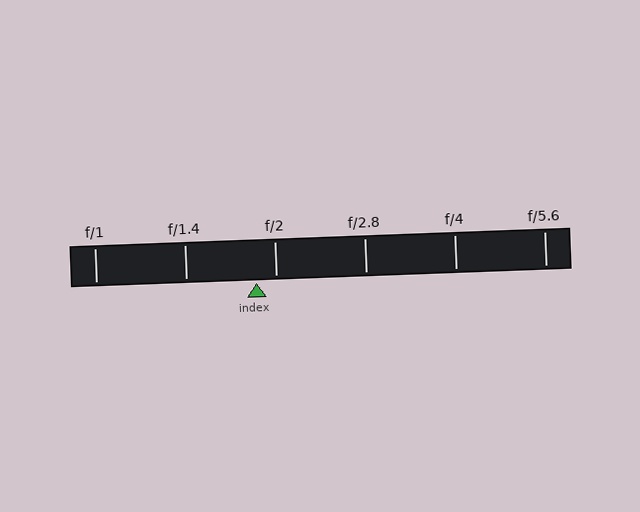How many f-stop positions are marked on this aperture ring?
There are 6 f-stop positions marked.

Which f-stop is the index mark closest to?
The index mark is closest to f/2.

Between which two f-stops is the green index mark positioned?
The index mark is between f/1.4 and f/2.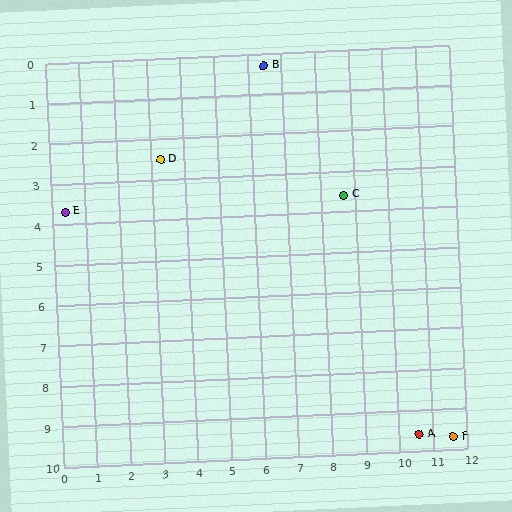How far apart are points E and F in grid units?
Points E and F are about 12.7 grid units apart.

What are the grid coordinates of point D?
Point D is at approximately (3.3, 2.5).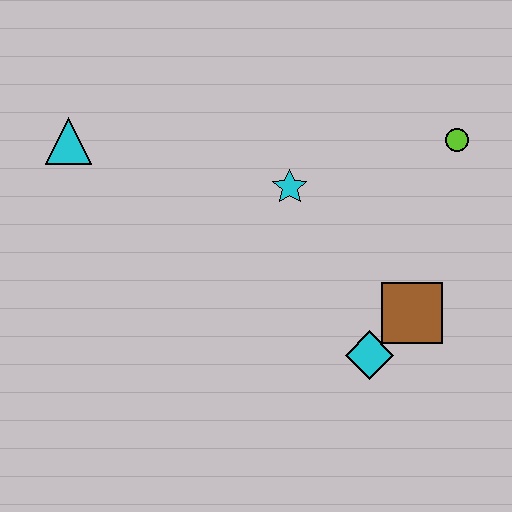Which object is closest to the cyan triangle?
The cyan star is closest to the cyan triangle.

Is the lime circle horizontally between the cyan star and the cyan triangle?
No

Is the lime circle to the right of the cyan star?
Yes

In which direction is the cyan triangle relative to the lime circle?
The cyan triangle is to the left of the lime circle.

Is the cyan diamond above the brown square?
No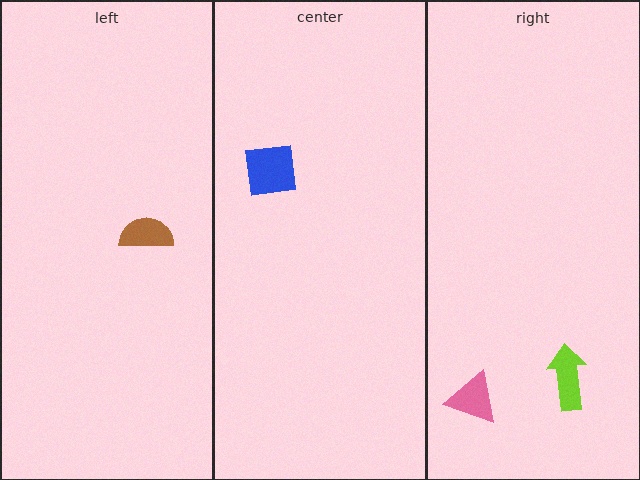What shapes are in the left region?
The brown semicircle.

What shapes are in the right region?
The pink triangle, the lime arrow.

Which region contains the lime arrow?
The right region.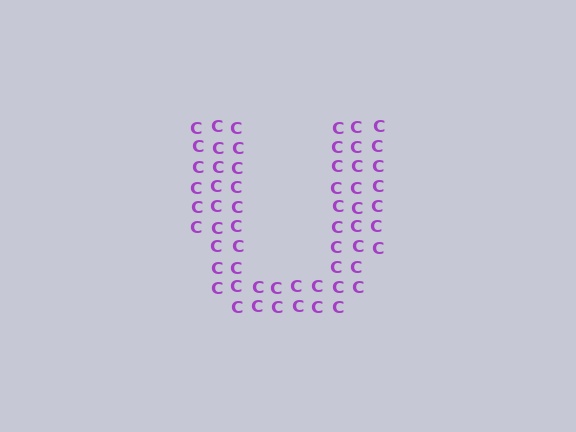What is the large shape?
The large shape is the letter U.